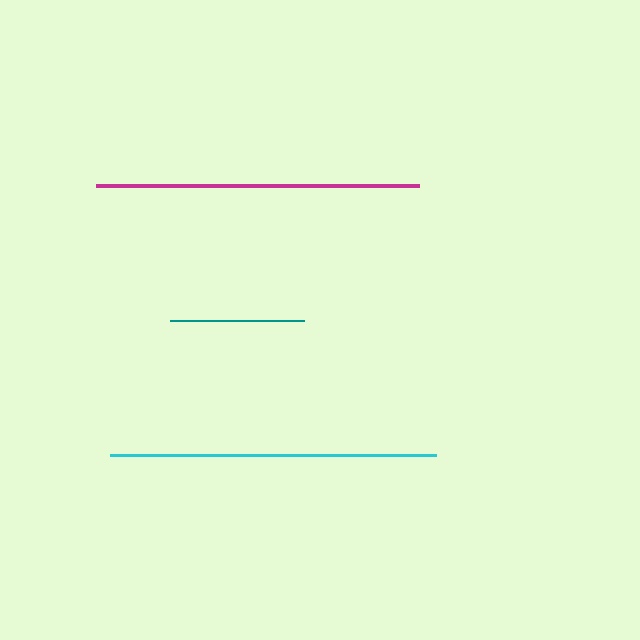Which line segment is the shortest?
The teal line is the shortest at approximately 134 pixels.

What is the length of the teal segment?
The teal segment is approximately 134 pixels long.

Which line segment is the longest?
The cyan line is the longest at approximately 326 pixels.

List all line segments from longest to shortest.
From longest to shortest: cyan, magenta, teal.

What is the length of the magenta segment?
The magenta segment is approximately 324 pixels long.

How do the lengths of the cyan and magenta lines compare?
The cyan and magenta lines are approximately the same length.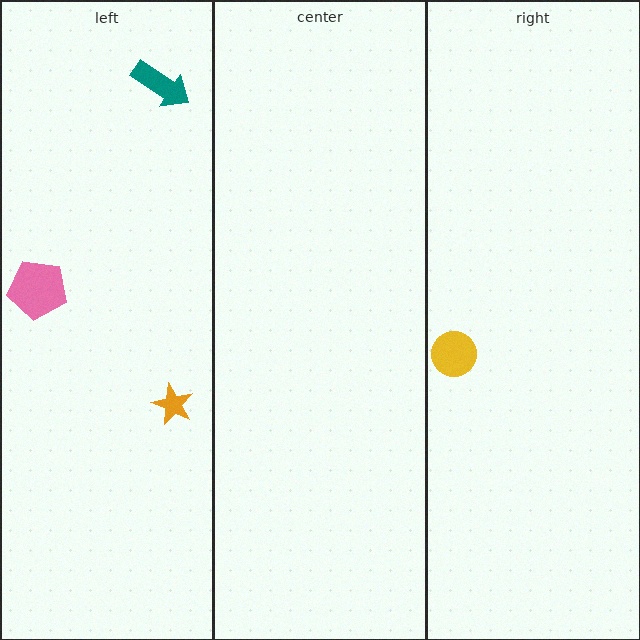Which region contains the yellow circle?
The right region.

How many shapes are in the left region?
3.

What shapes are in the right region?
The yellow circle.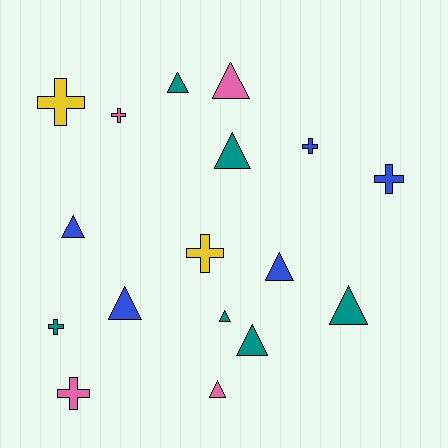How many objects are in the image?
There are 17 objects.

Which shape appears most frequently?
Triangle, with 10 objects.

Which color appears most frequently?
Teal, with 6 objects.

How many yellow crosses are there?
There are 2 yellow crosses.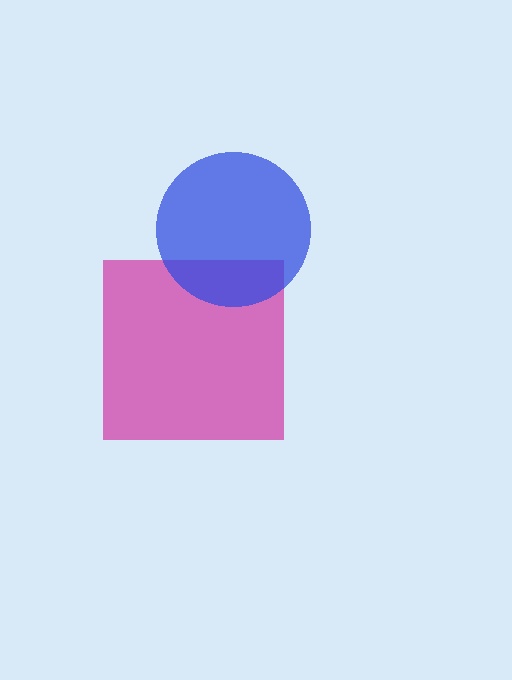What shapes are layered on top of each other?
The layered shapes are: a magenta square, a blue circle.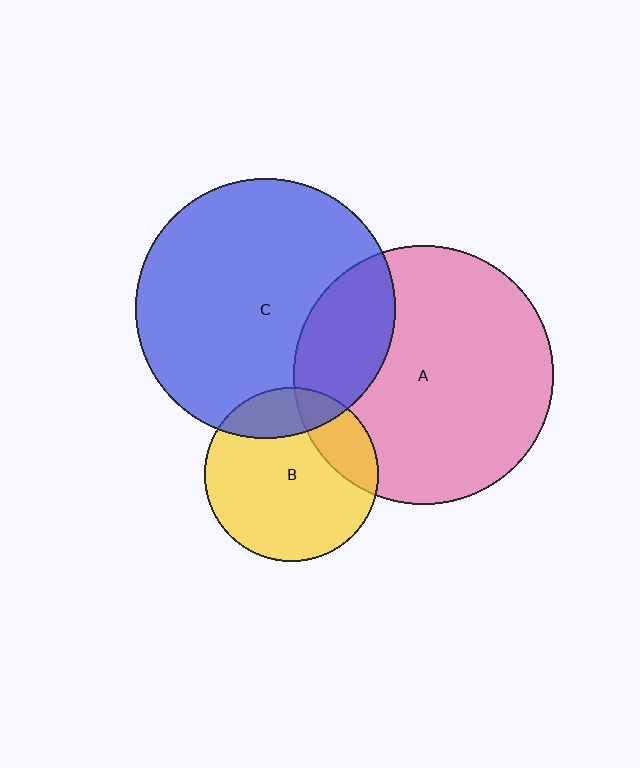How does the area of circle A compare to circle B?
Approximately 2.2 times.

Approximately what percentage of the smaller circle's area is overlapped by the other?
Approximately 20%.